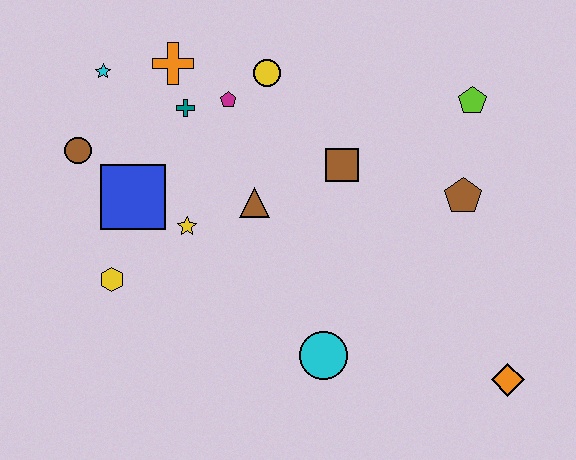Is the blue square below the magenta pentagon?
Yes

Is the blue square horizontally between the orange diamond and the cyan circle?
No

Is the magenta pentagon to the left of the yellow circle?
Yes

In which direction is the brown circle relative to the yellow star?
The brown circle is to the left of the yellow star.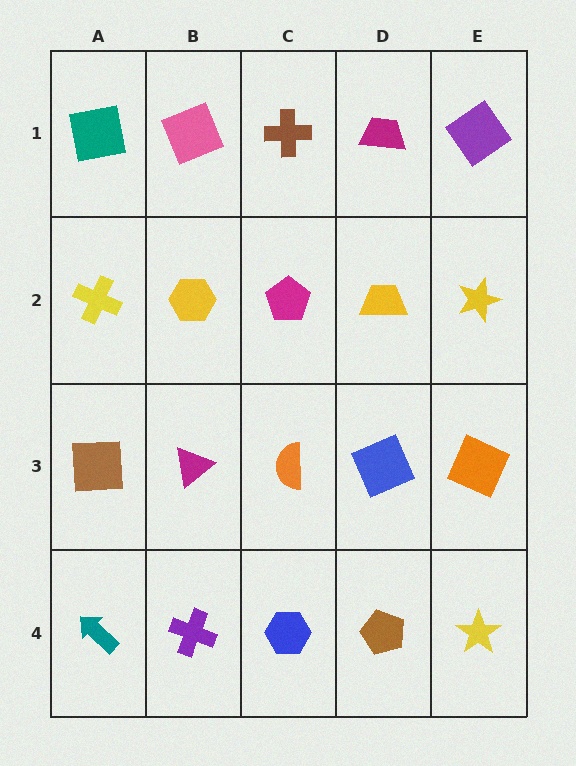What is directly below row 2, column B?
A magenta triangle.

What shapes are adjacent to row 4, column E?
An orange square (row 3, column E), a brown pentagon (row 4, column D).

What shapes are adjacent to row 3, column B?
A yellow hexagon (row 2, column B), a purple cross (row 4, column B), a brown square (row 3, column A), an orange semicircle (row 3, column C).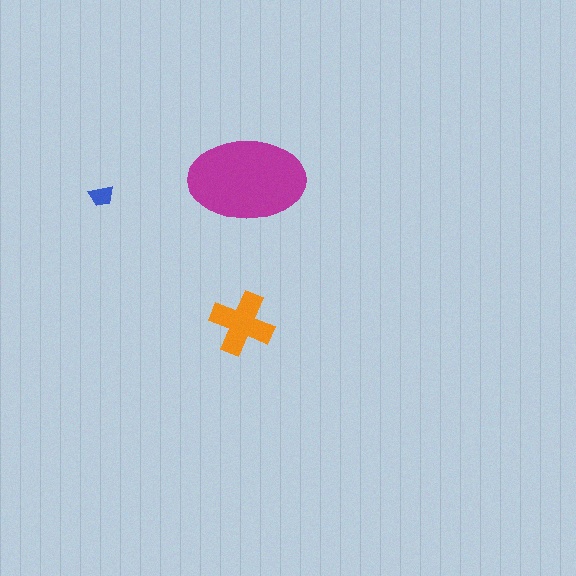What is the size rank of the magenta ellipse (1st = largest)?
1st.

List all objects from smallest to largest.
The blue trapezoid, the orange cross, the magenta ellipse.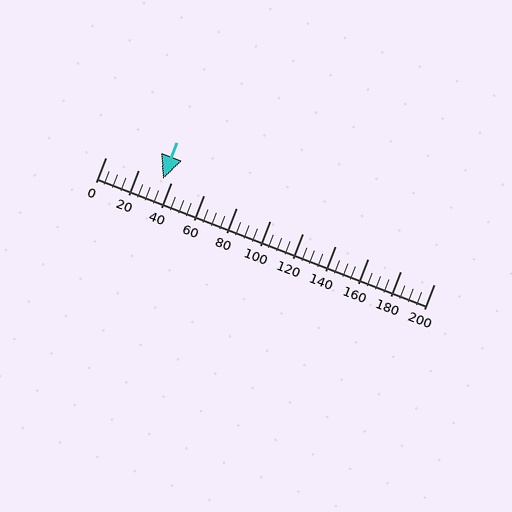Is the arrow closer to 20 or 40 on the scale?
The arrow is closer to 40.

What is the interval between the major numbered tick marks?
The major tick marks are spaced 20 units apart.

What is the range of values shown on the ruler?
The ruler shows values from 0 to 200.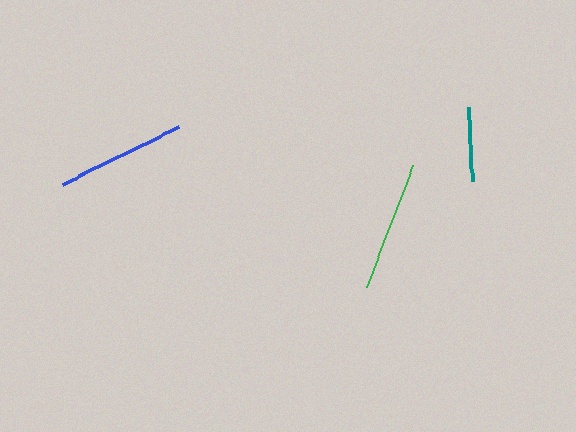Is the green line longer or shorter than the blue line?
The green line is longer than the blue line.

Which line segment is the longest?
The green line is the longest at approximately 131 pixels.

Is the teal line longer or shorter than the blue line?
The blue line is longer than the teal line.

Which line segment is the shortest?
The teal line is the shortest at approximately 74 pixels.